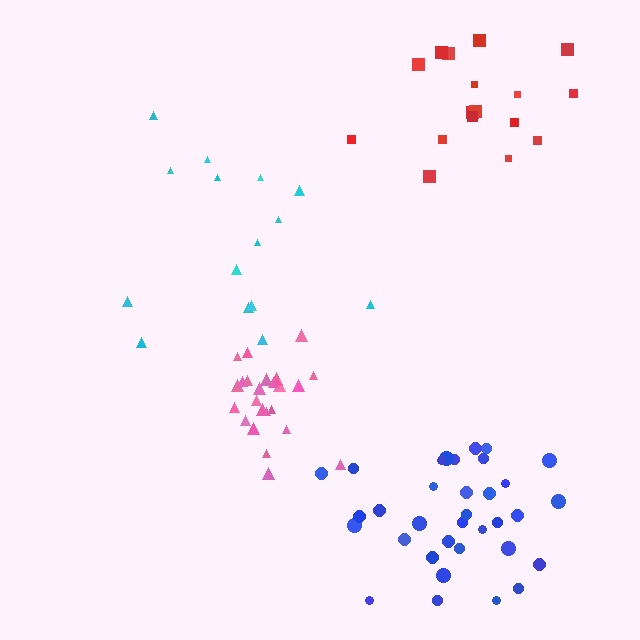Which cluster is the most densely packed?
Pink.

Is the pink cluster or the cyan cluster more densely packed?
Pink.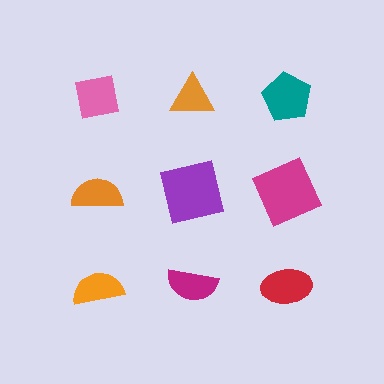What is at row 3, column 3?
A red ellipse.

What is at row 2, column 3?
A magenta square.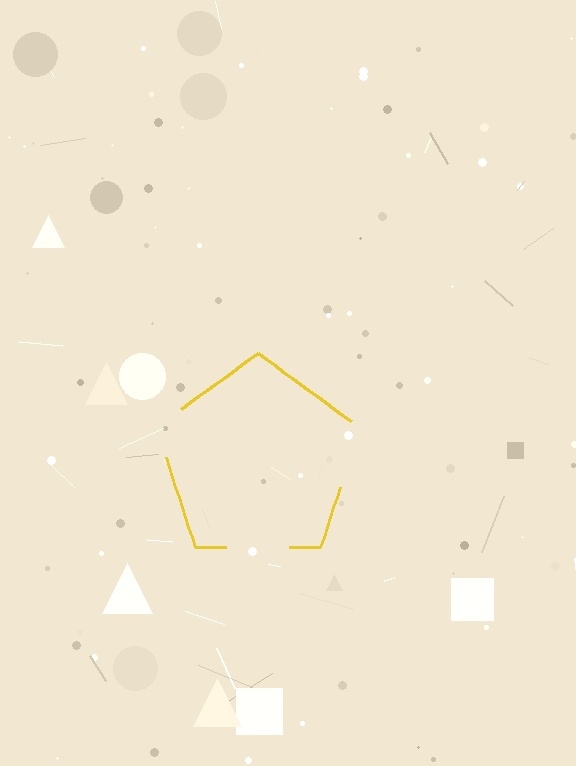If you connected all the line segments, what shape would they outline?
They would outline a pentagon.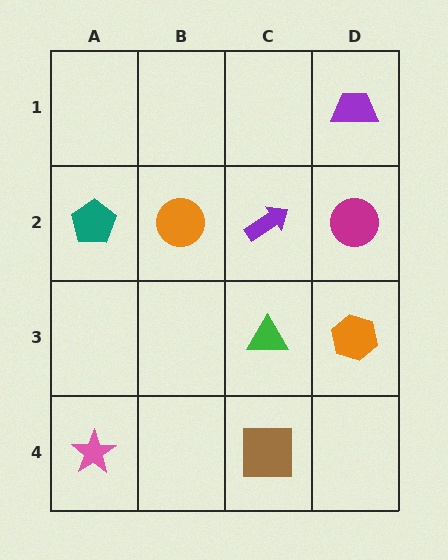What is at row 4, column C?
A brown square.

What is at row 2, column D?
A magenta circle.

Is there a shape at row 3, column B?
No, that cell is empty.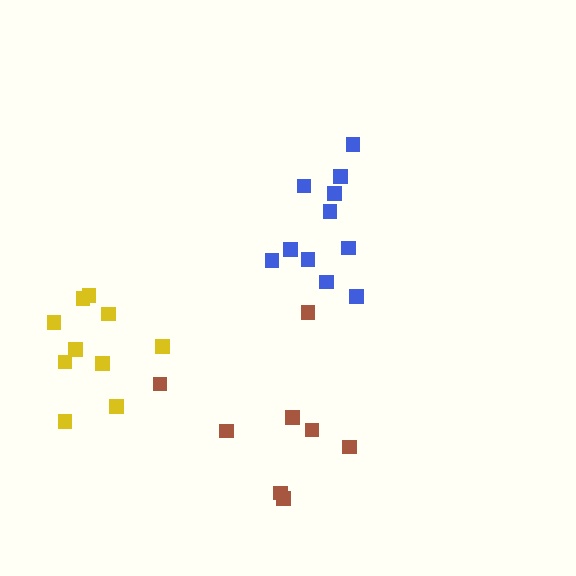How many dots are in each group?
Group 1: 8 dots, Group 2: 11 dots, Group 3: 10 dots (29 total).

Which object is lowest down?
The brown cluster is bottommost.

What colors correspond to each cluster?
The clusters are colored: brown, blue, yellow.